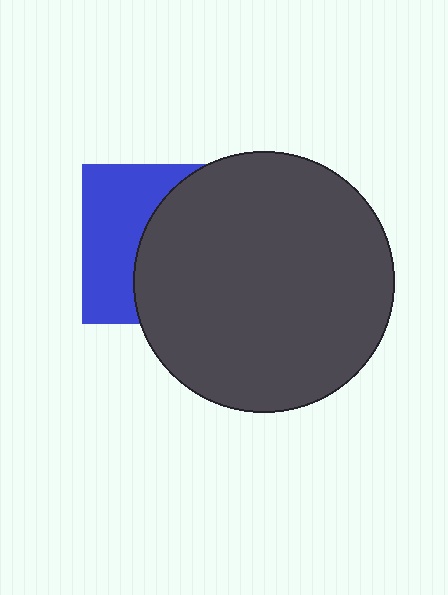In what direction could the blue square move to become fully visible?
The blue square could move left. That would shift it out from behind the dark gray circle entirely.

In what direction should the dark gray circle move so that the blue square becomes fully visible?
The dark gray circle should move right. That is the shortest direction to clear the overlap and leave the blue square fully visible.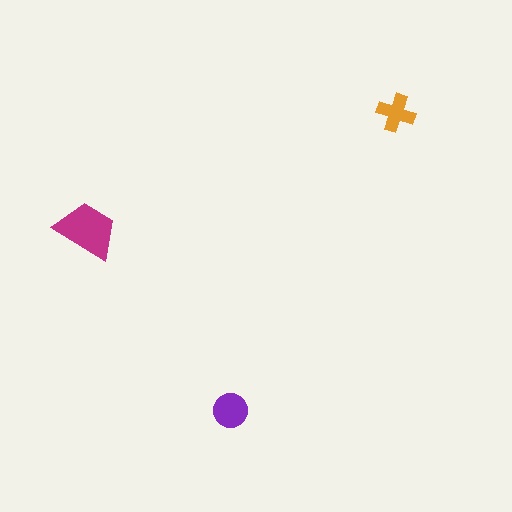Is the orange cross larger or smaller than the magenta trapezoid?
Smaller.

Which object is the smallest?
The orange cross.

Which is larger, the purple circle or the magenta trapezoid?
The magenta trapezoid.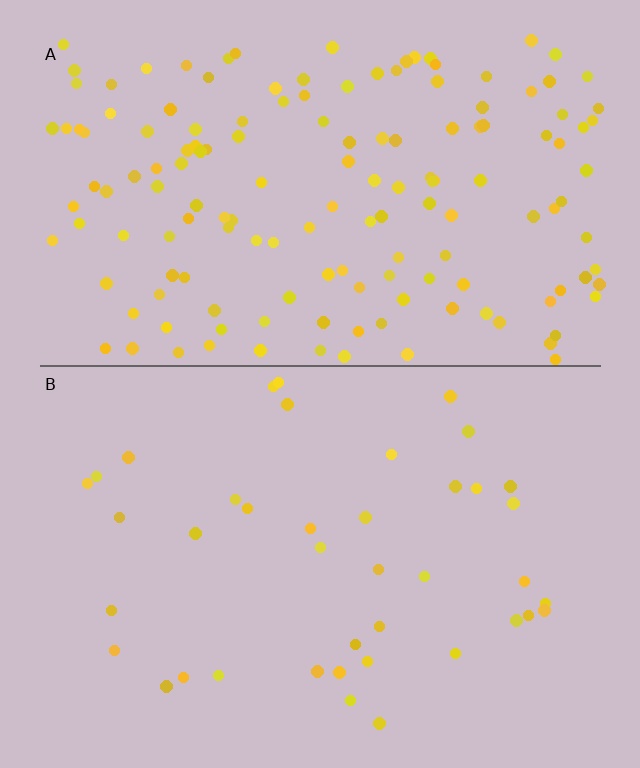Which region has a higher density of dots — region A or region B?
A (the top).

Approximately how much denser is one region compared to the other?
Approximately 3.8× — region A over region B.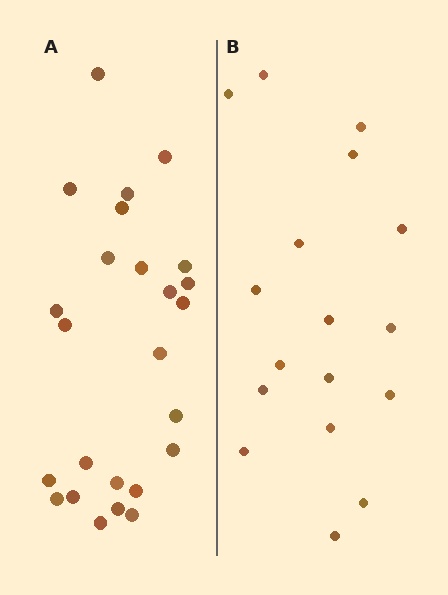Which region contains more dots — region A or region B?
Region A (the left region) has more dots.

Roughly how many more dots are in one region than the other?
Region A has roughly 8 or so more dots than region B.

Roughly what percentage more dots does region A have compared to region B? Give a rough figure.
About 45% more.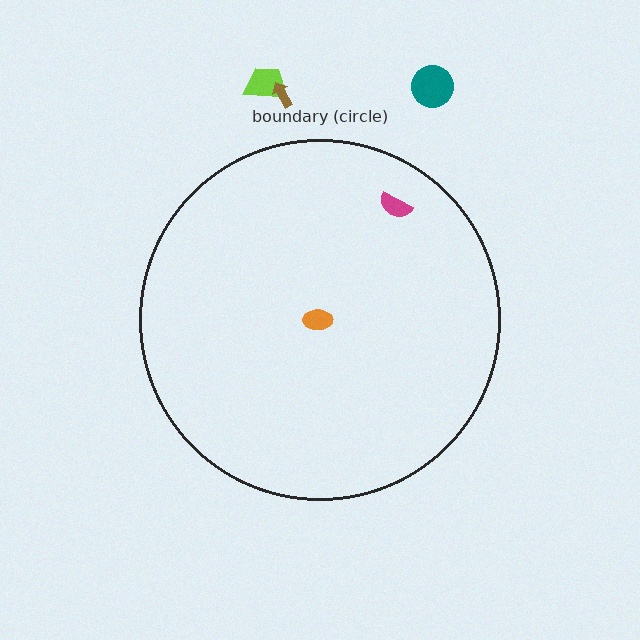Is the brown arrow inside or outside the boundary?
Outside.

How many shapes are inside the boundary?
2 inside, 3 outside.